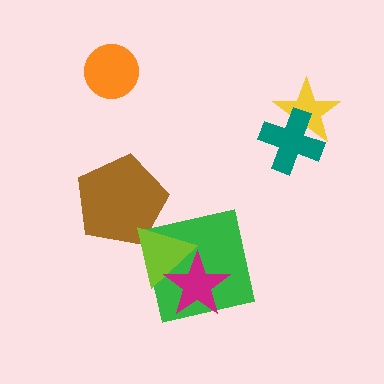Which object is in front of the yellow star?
The teal cross is in front of the yellow star.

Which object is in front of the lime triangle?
The magenta star is in front of the lime triangle.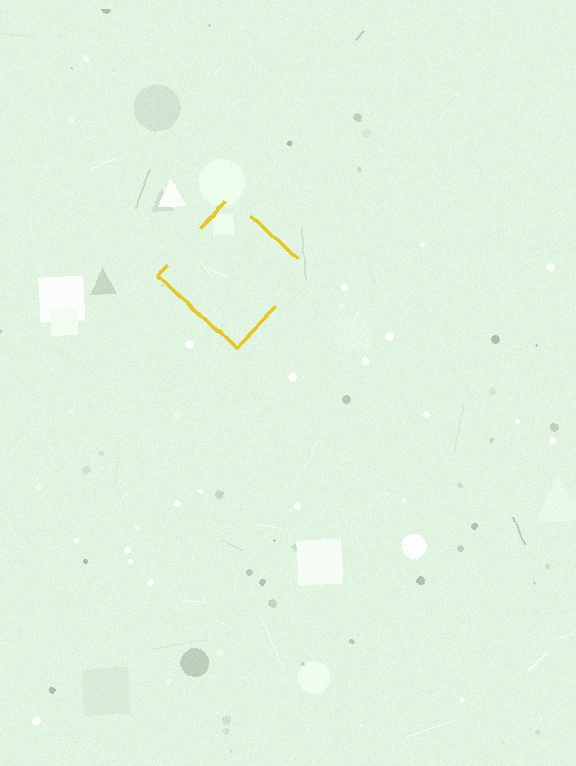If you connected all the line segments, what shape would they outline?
They would outline a diamond.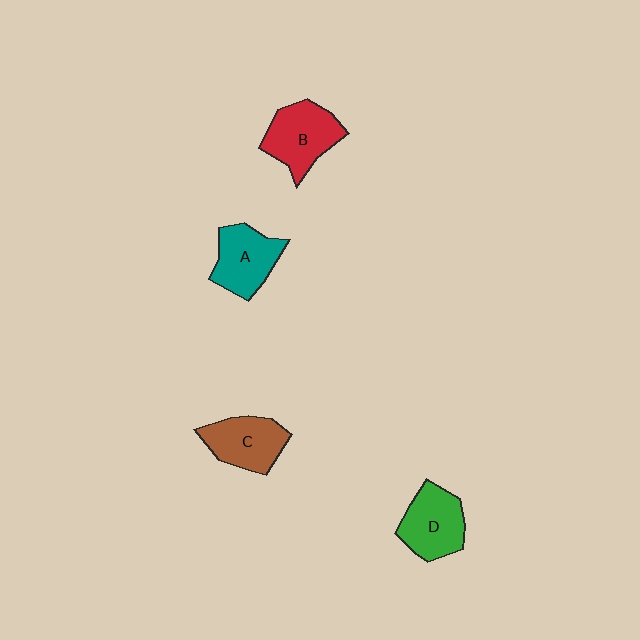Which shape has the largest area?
Shape B (red).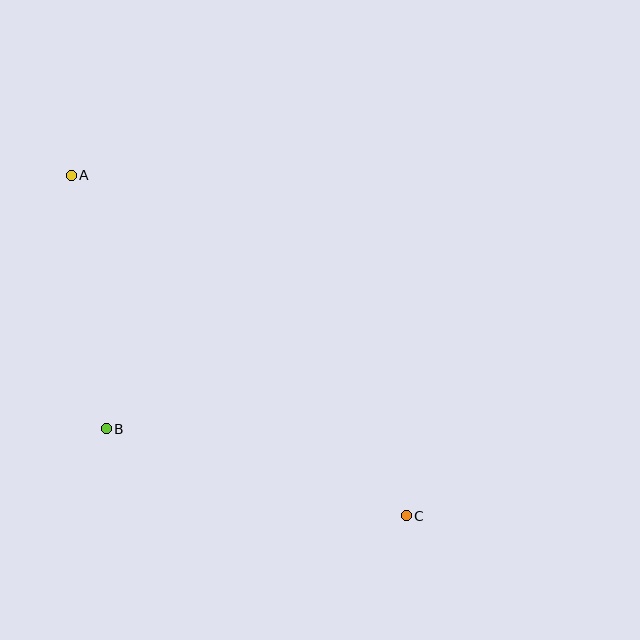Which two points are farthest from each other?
Points A and C are farthest from each other.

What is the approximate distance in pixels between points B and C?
The distance between B and C is approximately 312 pixels.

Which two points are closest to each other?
Points A and B are closest to each other.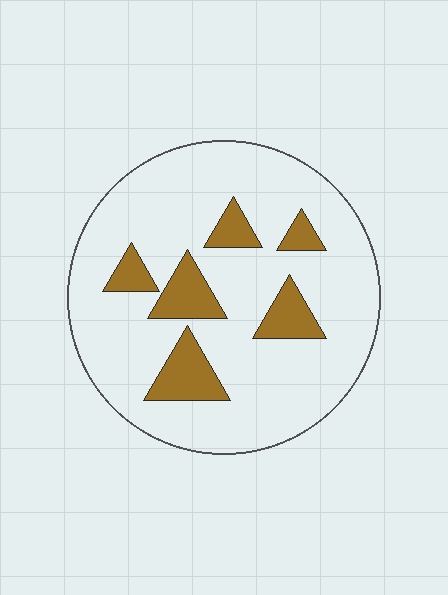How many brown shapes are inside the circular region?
6.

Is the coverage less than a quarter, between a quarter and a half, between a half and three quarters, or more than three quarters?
Less than a quarter.